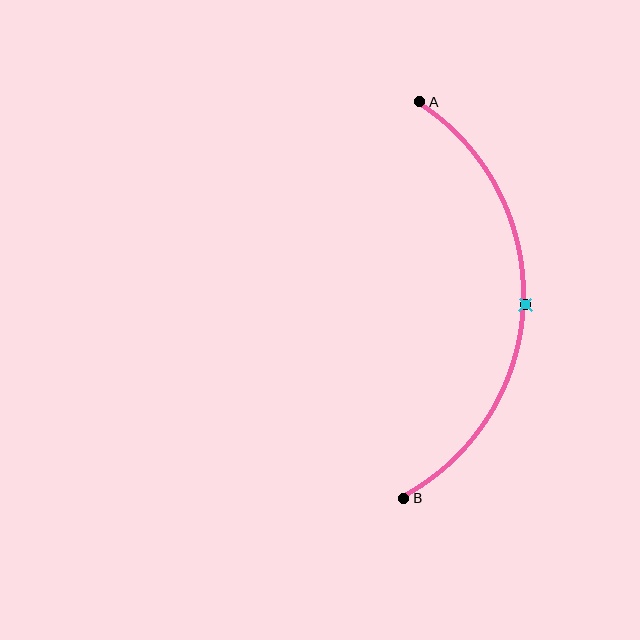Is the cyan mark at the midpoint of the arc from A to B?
Yes. The cyan mark lies on the arc at equal arc-length from both A and B — it is the arc midpoint.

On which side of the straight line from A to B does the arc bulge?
The arc bulges to the right of the straight line connecting A and B.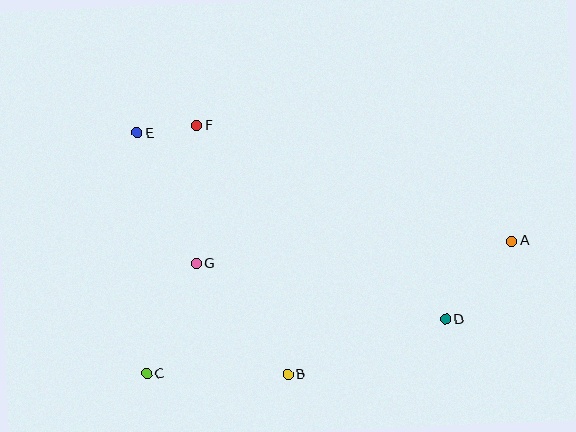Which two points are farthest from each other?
Points A and E are farthest from each other.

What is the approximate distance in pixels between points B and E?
The distance between B and E is approximately 285 pixels.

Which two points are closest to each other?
Points E and F are closest to each other.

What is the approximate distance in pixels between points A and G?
The distance between A and G is approximately 316 pixels.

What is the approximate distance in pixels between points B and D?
The distance between B and D is approximately 167 pixels.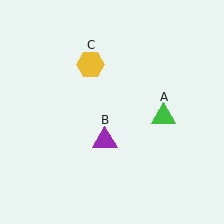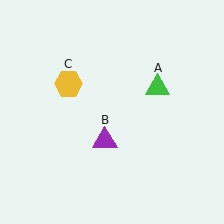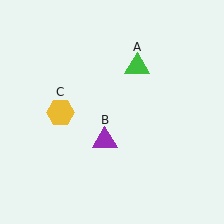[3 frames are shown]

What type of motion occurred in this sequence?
The green triangle (object A), yellow hexagon (object C) rotated counterclockwise around the center of the scene.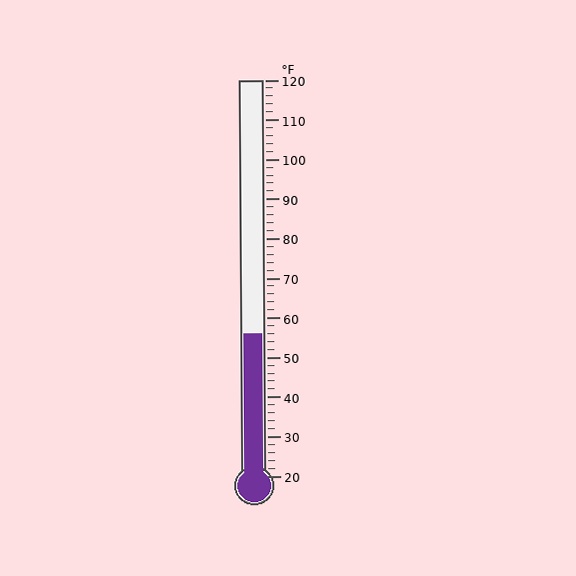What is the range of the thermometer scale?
The thermometer scale ranges from 20°F to 120°F.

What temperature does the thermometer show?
The thermometer shows approximately 56°F.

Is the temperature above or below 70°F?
The temperature is below 70°F.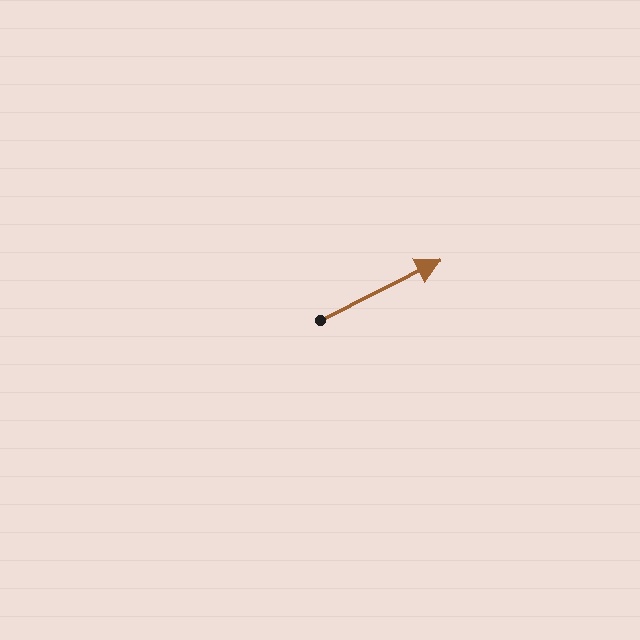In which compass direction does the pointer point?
Northeast.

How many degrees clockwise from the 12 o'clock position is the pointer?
Approximately 63 degrees.